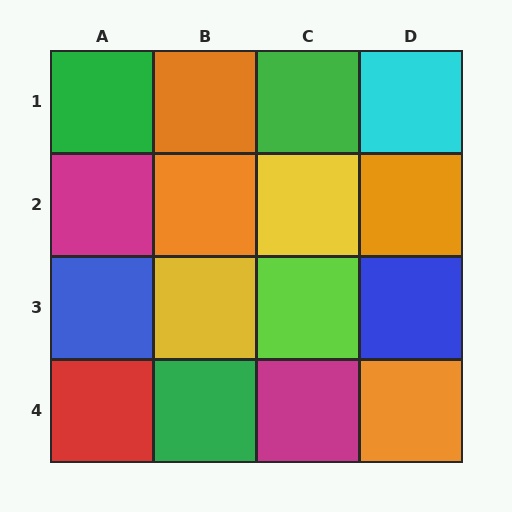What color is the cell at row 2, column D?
Orange.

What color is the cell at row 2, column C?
Yellow.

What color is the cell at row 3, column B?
Yellow.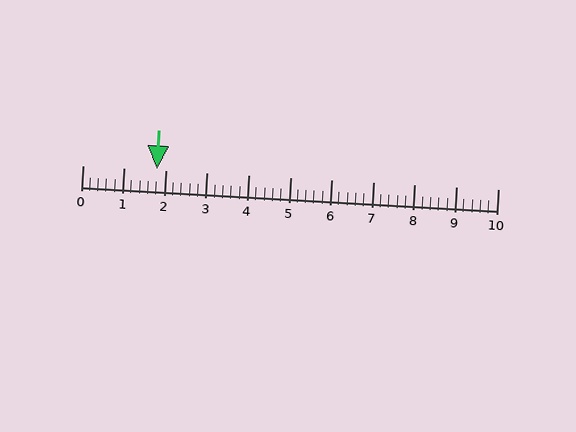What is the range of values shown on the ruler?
The ruler shows values from 0 to 10.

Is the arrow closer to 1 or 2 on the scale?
The arrow is closer to 2.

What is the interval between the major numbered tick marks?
The major tick marks are spaced 1 units apart.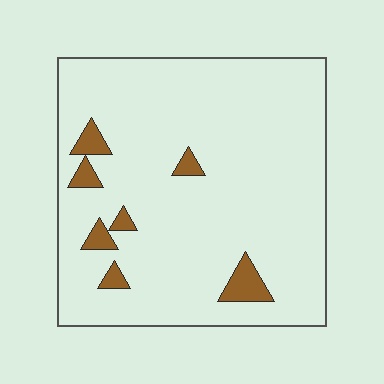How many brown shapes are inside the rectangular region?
7.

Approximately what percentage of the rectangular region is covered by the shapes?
Approximately 5%.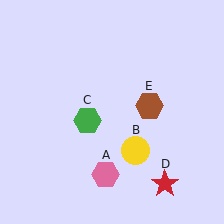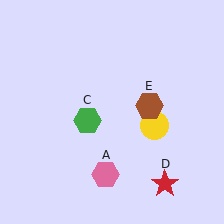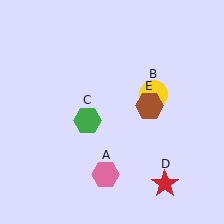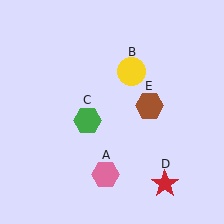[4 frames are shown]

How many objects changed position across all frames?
1 object changed position: yellow circle (object B).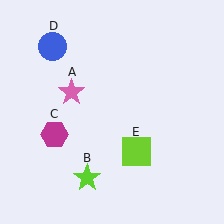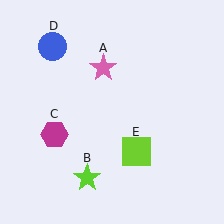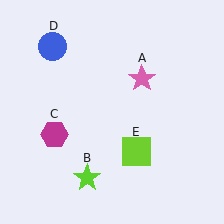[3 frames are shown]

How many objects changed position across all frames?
1 object changed position: pink star (object A).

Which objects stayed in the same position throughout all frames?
Lime star (object B) and magenta hexagon (object C) and blue circle (object D) and lime square (object E) remained stationary.